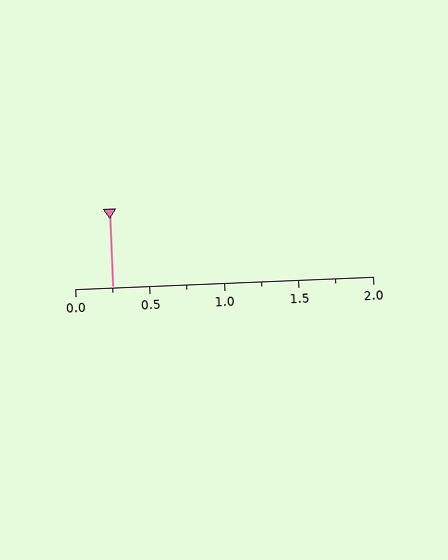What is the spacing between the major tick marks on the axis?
The major ticks are spaced 0.5 apart.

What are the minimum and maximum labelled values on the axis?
The axis runs from 0.0 to 2.0.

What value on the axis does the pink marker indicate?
The marker indicates approximately 0.25.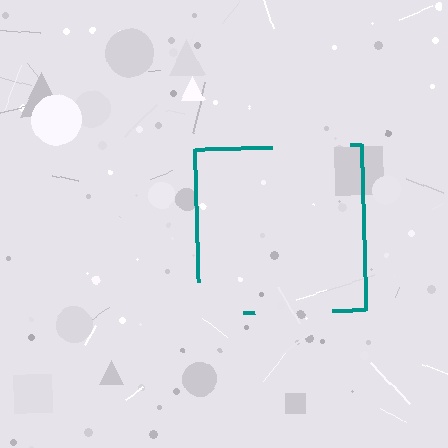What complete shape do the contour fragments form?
The contour fragments form a square.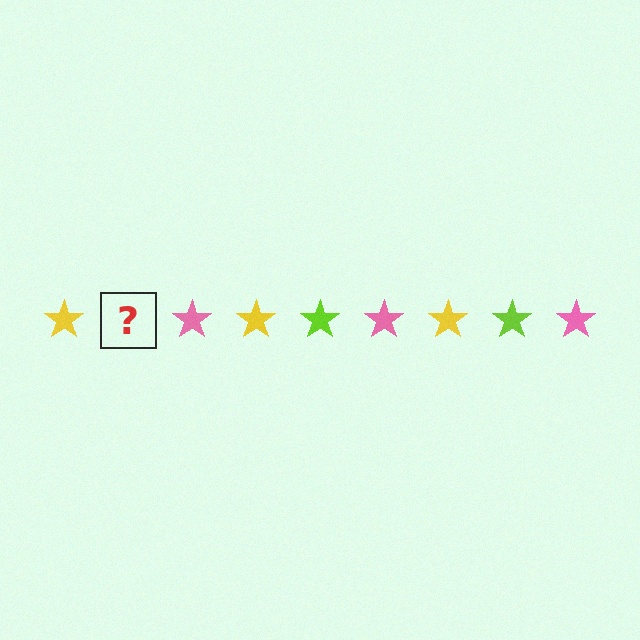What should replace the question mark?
The question mark should be replaced with a lime star.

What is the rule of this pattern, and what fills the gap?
The rule is that the pattern cycles through yellow, lime, pink stars. The gap should be filled with a lime star.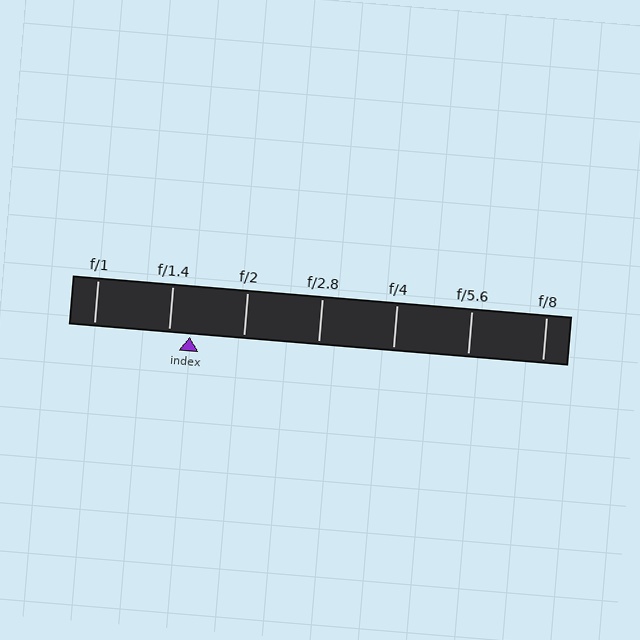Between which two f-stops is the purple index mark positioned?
The index mark is between f/1.4 and f/2.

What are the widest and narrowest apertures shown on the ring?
The widest aperture shown is f/1 and the narrowest is f/8.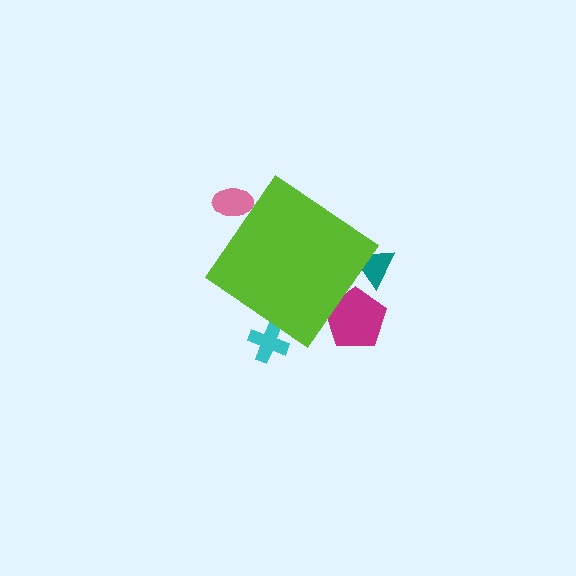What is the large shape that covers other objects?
A lime diamond.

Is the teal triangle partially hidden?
Yes, the teal triangle is partially hidden behind the lime diamond.